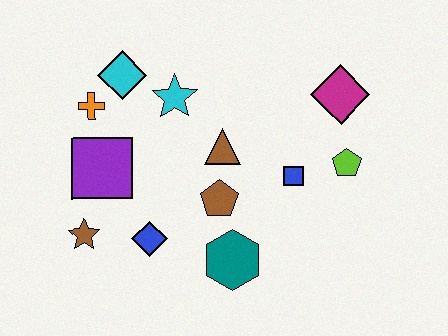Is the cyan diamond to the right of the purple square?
Yes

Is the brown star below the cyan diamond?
Yes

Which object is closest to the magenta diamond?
The lime pentagon is closest to the magenta diamond.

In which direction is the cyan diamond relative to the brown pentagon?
The cyan diamond is above the brown pentagon.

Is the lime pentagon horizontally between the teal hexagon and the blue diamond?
No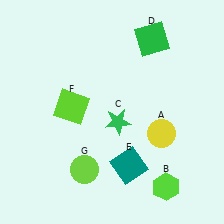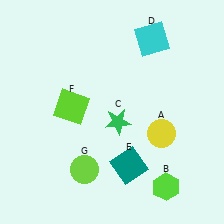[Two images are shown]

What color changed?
The square (D) changed from green in Image 1 to cyan in Image 2.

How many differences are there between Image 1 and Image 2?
There is 1 difference between the two images.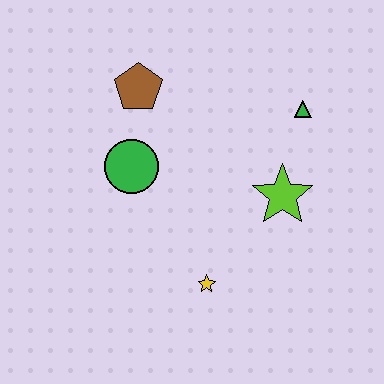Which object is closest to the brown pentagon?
The green circle is closest to the brown pentagon.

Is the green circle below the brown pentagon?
Yes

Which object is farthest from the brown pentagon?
The yellow star is farthest from the brown pentagon.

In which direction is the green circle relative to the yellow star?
The green circle is above the yellow star.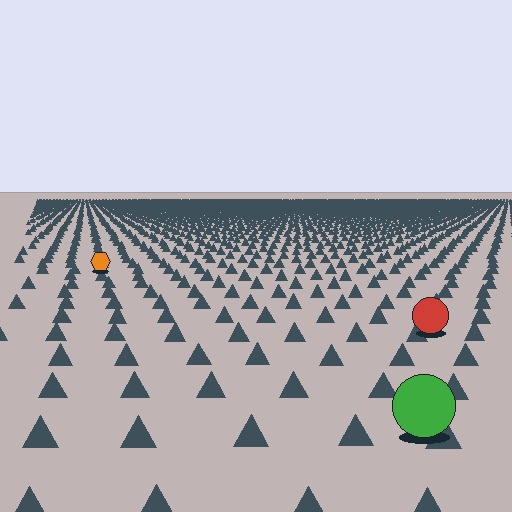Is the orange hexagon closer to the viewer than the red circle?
No. The red circle is closer — you can tell from the texture gradient: the ground texture is coarser near it.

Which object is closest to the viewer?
The green circle is closest. The texture marks near it are larger and more spread out.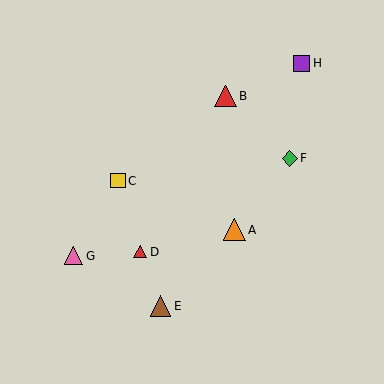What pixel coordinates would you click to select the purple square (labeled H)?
Click at (302, 63) to select the purple square H.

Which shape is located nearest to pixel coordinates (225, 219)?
The orange triangle (labeled A) at (234, 230) is nearest to that location.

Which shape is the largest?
The orange triangle (labeled A) is the largest.